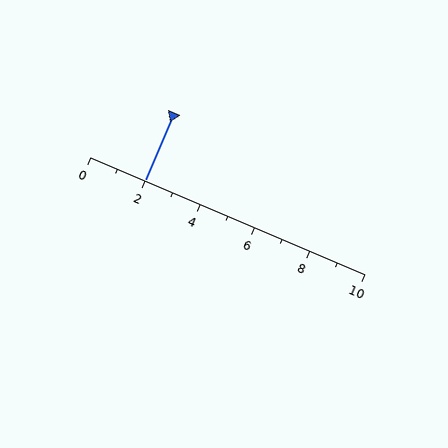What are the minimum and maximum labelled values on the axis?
The axis runs from 0 to 10.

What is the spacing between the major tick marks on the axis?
The major ticks are spaced 2 apart.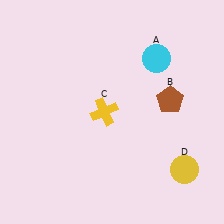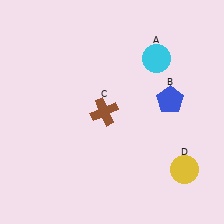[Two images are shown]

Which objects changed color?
B changed from brown to blue. C changed from yellow to brown.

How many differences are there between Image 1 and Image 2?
There are 2 differences between the two images.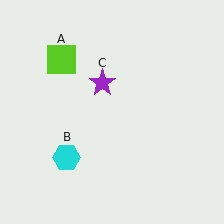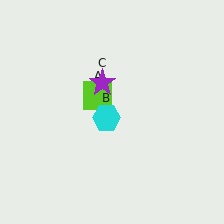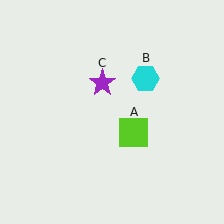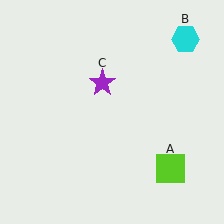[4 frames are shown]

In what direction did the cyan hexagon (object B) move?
The cyan hexagon (object B) moved up and to the right.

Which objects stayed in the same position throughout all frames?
Purple star (object C) remained stationary.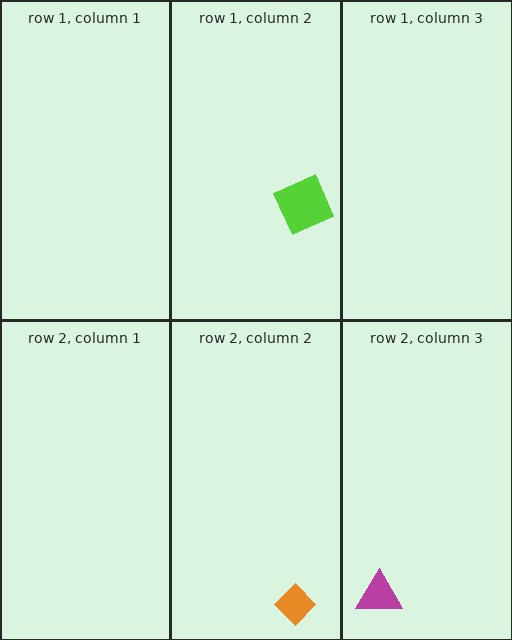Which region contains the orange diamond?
The row 2, column 2 region.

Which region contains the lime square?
The row 1, column 2 region.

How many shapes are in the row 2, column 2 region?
1.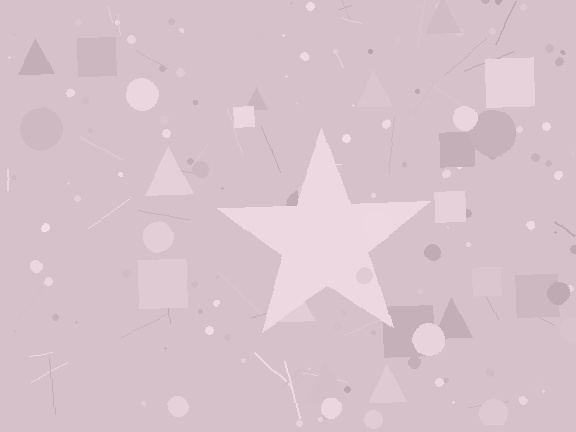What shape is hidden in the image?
A star is hidden in the image.